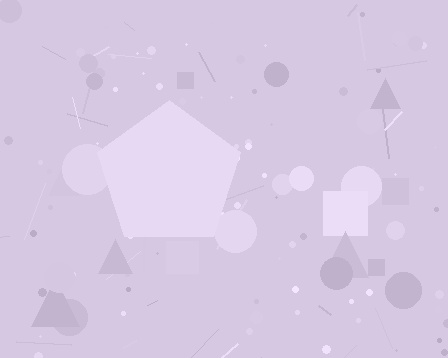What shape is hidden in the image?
A pentagon is hidden in the image.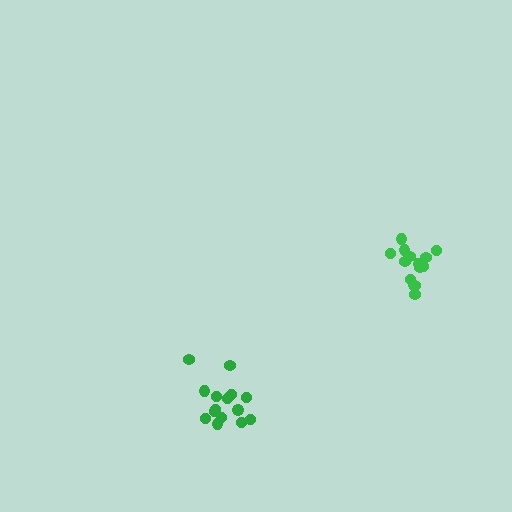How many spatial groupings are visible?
There are 2 spatial groupings.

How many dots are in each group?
Group 1: 15 dots, Group 2: 14 dots (29 total).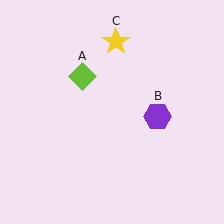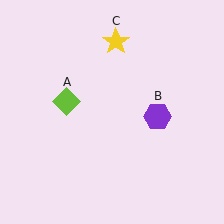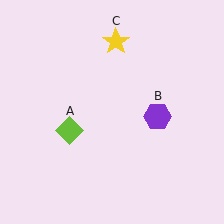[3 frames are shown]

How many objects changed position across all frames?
1 object changed position: lime diamond (object A).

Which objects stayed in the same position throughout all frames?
Purple hexagon (object B) and yellow star (object C) remained stationary.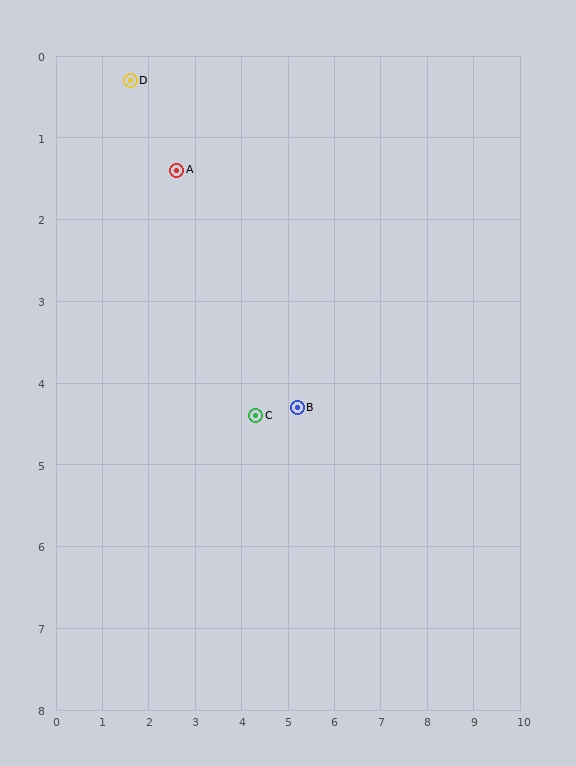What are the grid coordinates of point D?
Point D is at approximately (1.6, 0.3).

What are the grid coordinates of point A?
Point A is at approximately (2.6, 1.4).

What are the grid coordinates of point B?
Point B is at approximately (5.2, 4.3).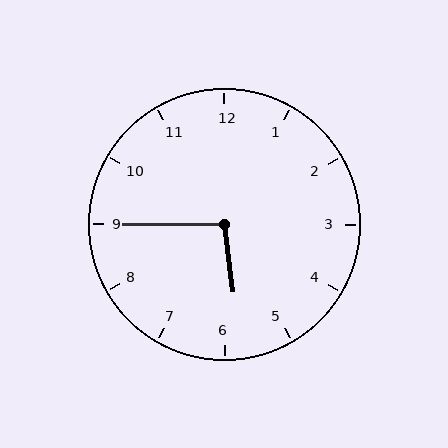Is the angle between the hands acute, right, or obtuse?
It is obtuse.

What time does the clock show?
5:45.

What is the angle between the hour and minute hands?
Approximately 98 degrees.